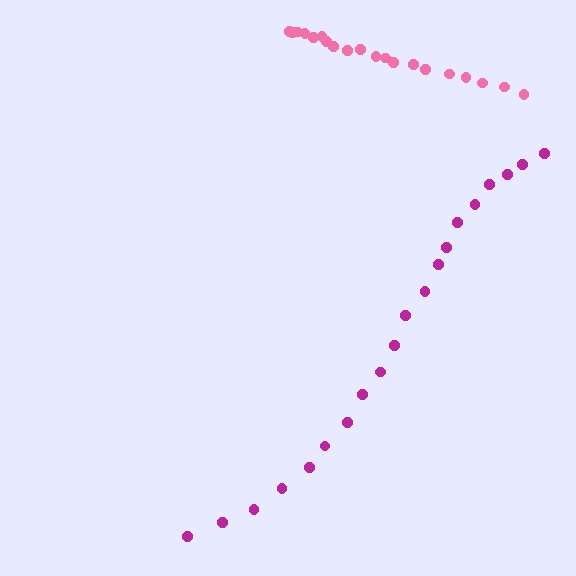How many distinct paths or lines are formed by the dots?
There are 2 distinct paths.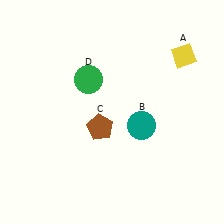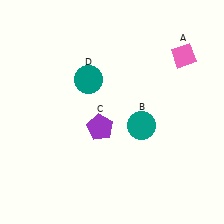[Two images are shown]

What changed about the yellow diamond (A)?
In Image 1, A is yellow. In Image 2, it changed to pink.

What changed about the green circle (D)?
In Image 1, D is green. In Image 2, it changed to teal.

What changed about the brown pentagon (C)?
In Image 1, C is brown. In Image 2, it changed to purple.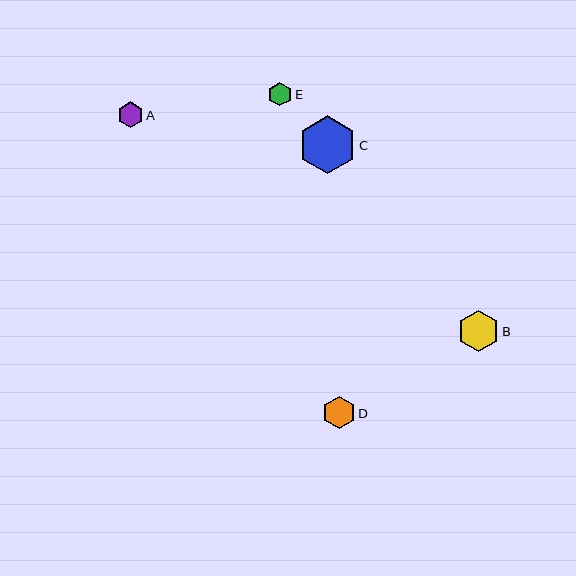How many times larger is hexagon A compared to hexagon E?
Hexagon A is approximately 1.1 times the size of hexagon E.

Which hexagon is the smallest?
Hexagon E is the smallest with a size of approximately 23 pixels.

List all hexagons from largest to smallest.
From largest to smallest: C, B, D, A, E.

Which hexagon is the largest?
Hexagon C is the largest with a size of approximately 58 pixels.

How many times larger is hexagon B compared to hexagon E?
Hexagon B is approximately 1.8 times the size of hexagon E.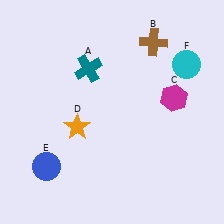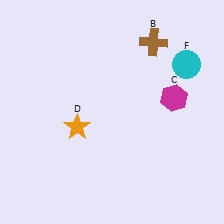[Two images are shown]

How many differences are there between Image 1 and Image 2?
There are 2 differences between the two images.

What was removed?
The blue circle (E), the teal cross (A) were removed in Image 2.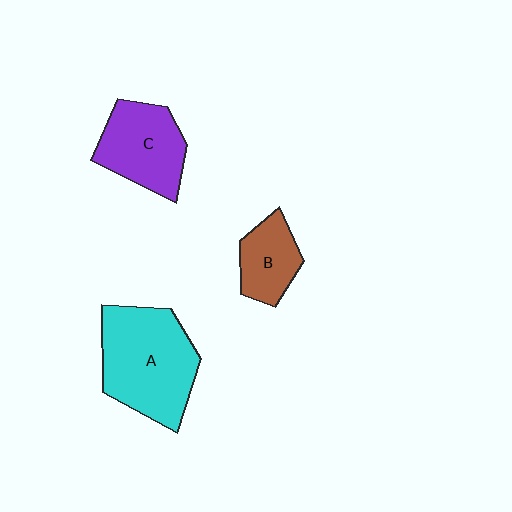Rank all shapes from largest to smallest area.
From largest to smallest: A (cyan), C (purple), B (brown).